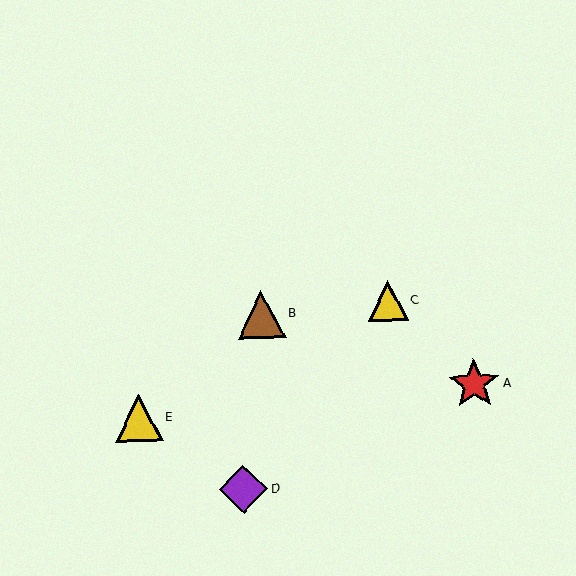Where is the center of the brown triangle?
The center of the brown triangle is at (261, 314).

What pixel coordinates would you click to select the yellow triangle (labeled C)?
Click at (388, 301) to select the yellow triangle C.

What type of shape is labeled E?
Shape E is a yellow triangle.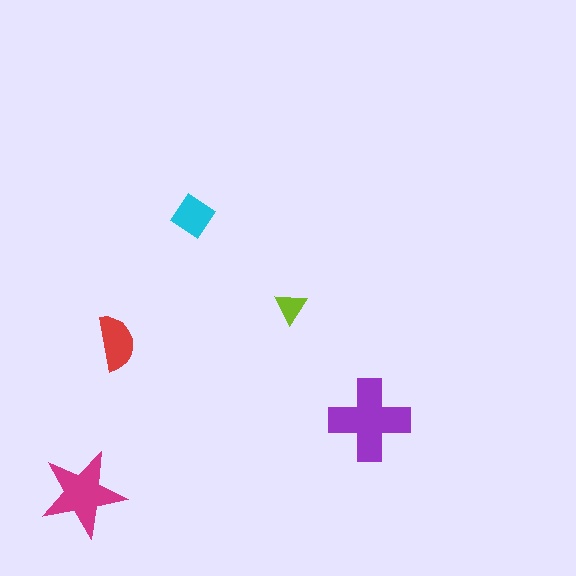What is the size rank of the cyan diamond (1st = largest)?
4th.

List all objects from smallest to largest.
The lime triangle, the cyan diamond, the red semicircle, the magenta star, the purple cross.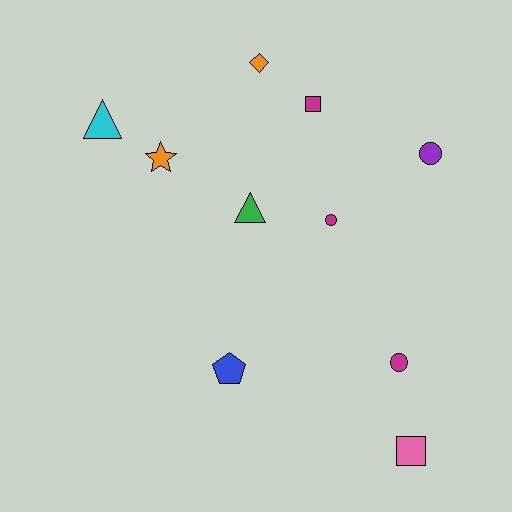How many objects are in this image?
There are 10 objects.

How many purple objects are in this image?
There is 1 purple object.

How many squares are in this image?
There are 2 squares.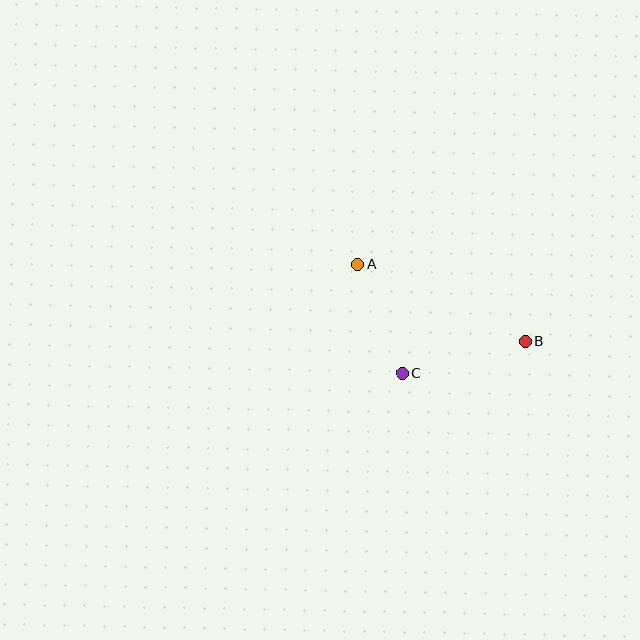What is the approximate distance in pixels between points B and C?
The distance between B and C is approximately 127 pixels.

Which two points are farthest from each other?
Points A and B are farthest from each other.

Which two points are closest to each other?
Points A and C are closest to each other.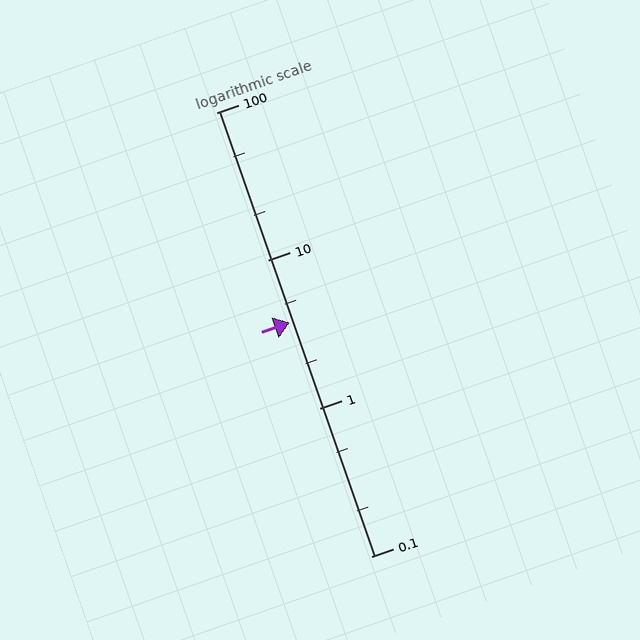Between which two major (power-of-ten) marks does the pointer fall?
The pointer is between 1 and 10.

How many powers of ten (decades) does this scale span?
The scale spans 3 decades, from 0.1 to 100.